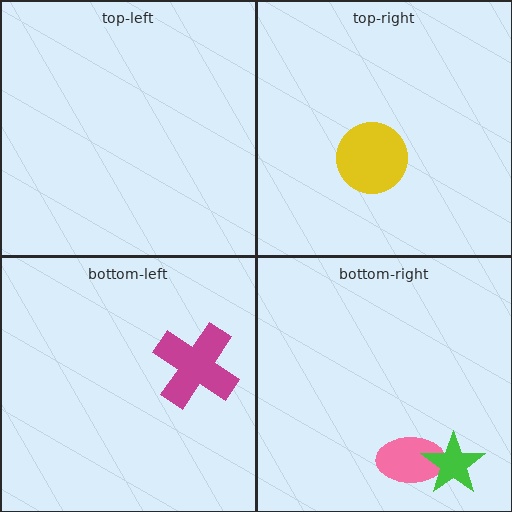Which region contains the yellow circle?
The top-right region.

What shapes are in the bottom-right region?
The pink ellipse, the green star.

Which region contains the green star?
The bottom-right region.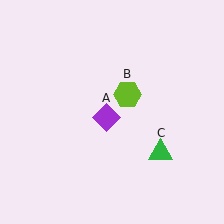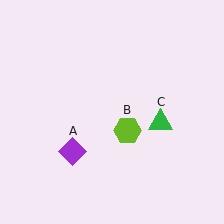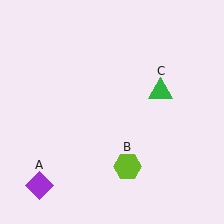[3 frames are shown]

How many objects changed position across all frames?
3 objects changed position: purple diamond (object A), lime hexagon (object B), green triangle (object C).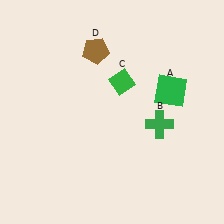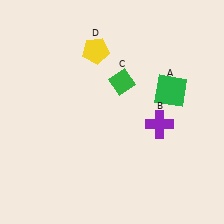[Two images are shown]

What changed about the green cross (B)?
In Image 1, B is green. In Image 2, it changed to purple.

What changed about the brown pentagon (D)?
In Image 1, D is brown. In Image 2, it changed to yellow.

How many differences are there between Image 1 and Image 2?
There are 2 differences between the two images.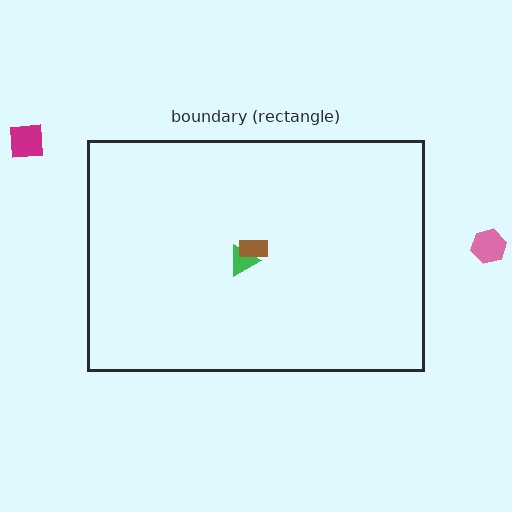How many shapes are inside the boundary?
2 inside, 2 outside.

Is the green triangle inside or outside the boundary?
Inside.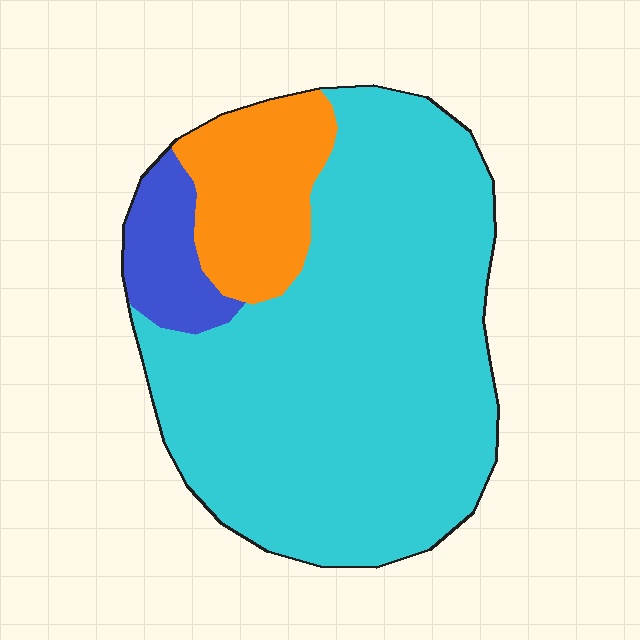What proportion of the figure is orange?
Orange takes up about one sixth (1/6) of the figure.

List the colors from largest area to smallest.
From largest to smallest: cyan, orange, blue.